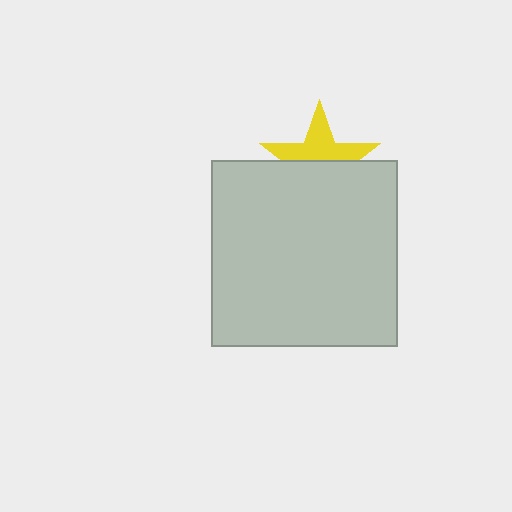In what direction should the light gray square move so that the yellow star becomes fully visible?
The light gray square should move down. That is the shortest direction to clear the overlap and leave the yellow star fully visible.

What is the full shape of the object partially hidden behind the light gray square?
The partially hidden object is a yellow star.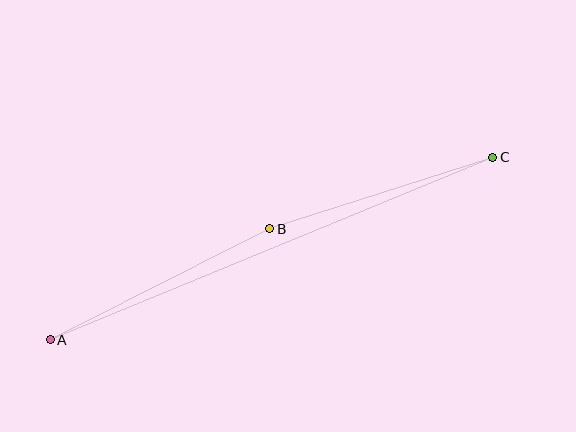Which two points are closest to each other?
Points B and C are closest to each other.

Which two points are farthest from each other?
Points A and C are farthest from each other.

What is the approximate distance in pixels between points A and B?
The distance between A and B is approximately 246 pixels.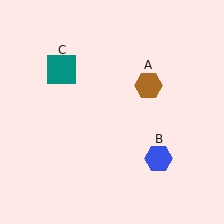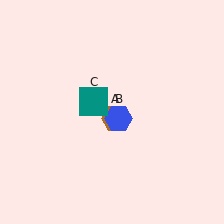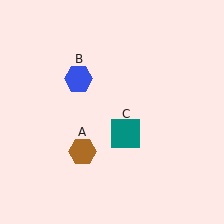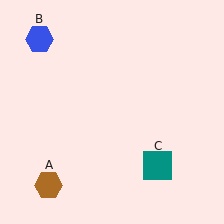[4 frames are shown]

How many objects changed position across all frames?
3 objects changed position: brown hexagon (object A), blue hexagon (object B), teal square (object C).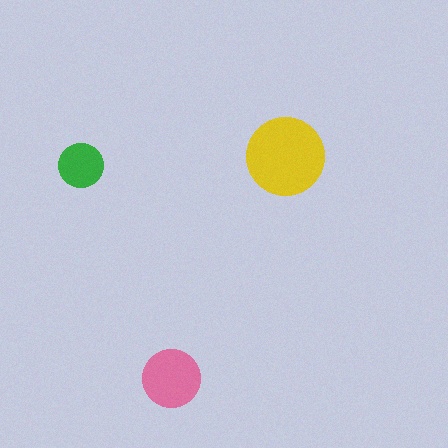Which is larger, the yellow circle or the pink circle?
The yellow one.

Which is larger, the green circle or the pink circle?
The pink one.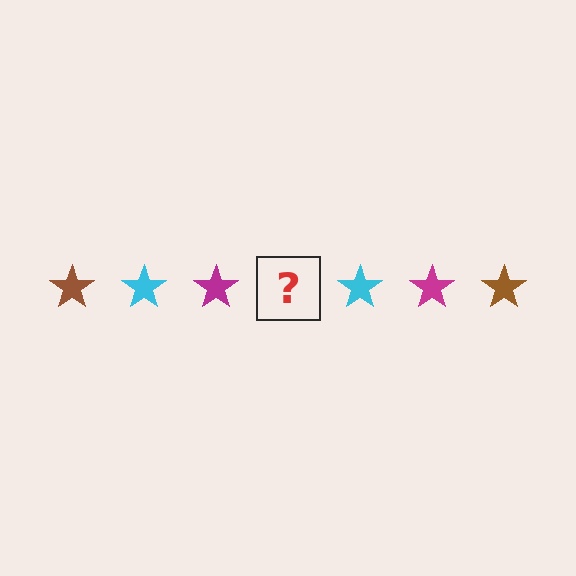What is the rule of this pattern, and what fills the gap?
The rule is that the pattern cycles through brown, cyan, magenta stars. The gap should be filled with a brown star.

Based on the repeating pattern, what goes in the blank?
The blank should be a brown star.